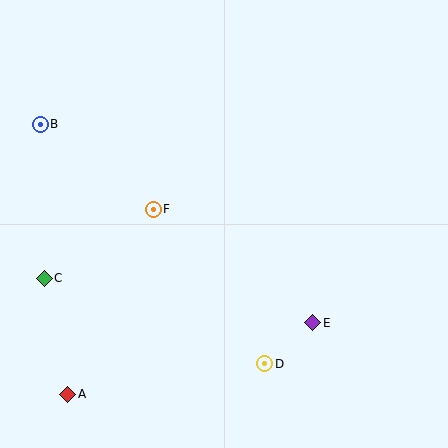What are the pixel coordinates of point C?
Point C is at (44, 278).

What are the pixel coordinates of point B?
Point B is at (40, 124).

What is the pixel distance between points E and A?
The distance between E and A is 256 pixels.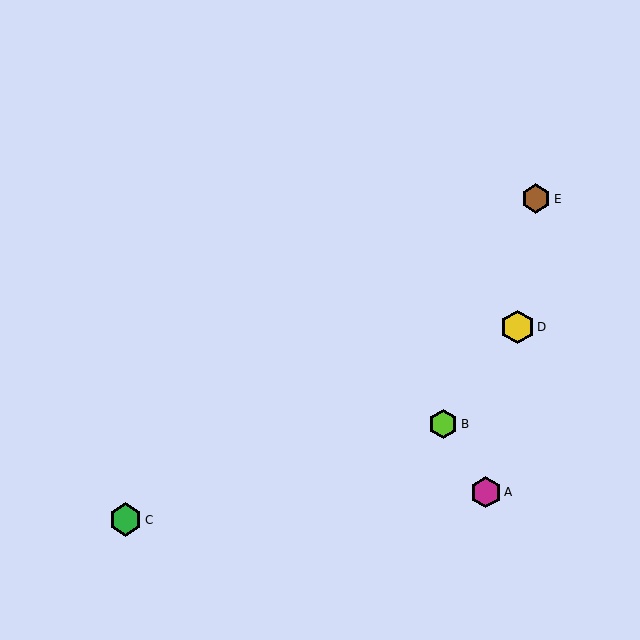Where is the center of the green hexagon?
The center of the green hexagon is at (126, 520).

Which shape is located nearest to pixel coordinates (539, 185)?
The brown hexagon (labeled E) at (536, 199) is nearest to that location.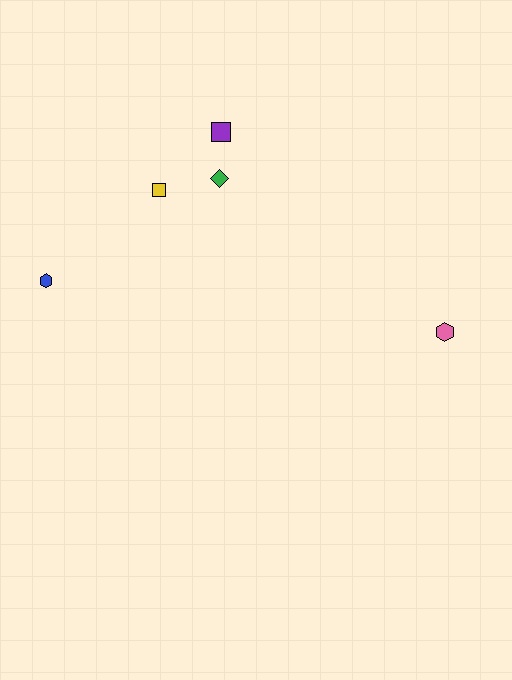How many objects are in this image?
There are 5 objects.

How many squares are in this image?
There are 2 squares.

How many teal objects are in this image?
There are no teal objects.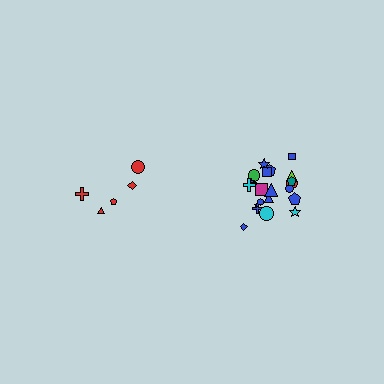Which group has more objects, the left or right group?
The right group.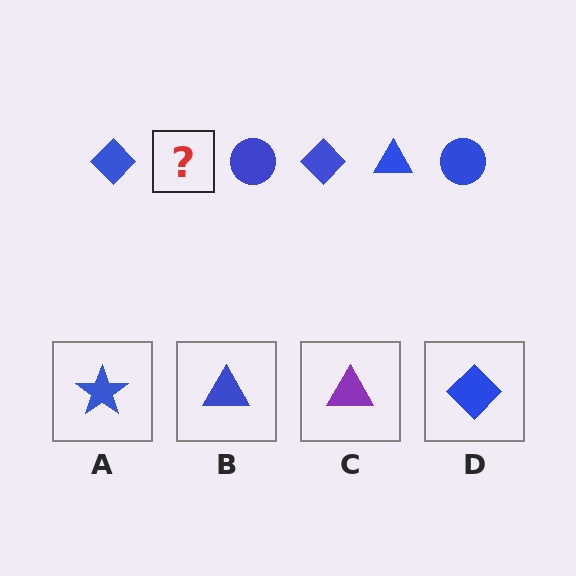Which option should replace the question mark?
Option B.